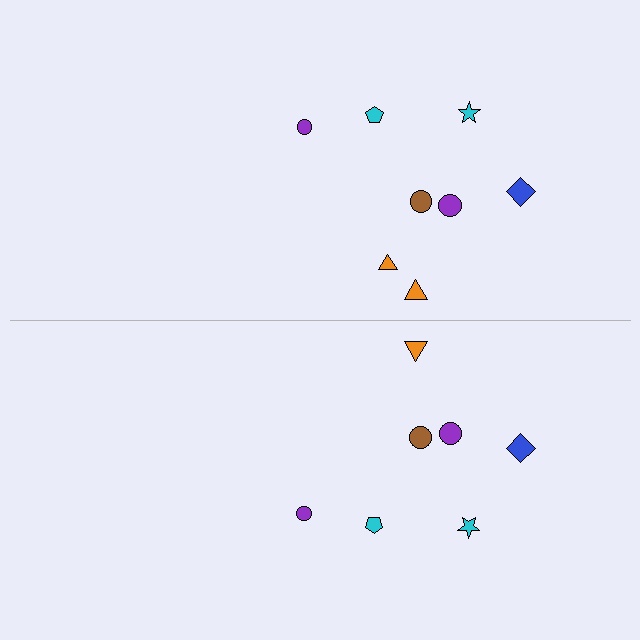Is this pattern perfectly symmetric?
No, the pattern is not perfectly symmetric. A orange triangle is missing from the bottom side.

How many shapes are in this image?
There are 15 shapes in this image.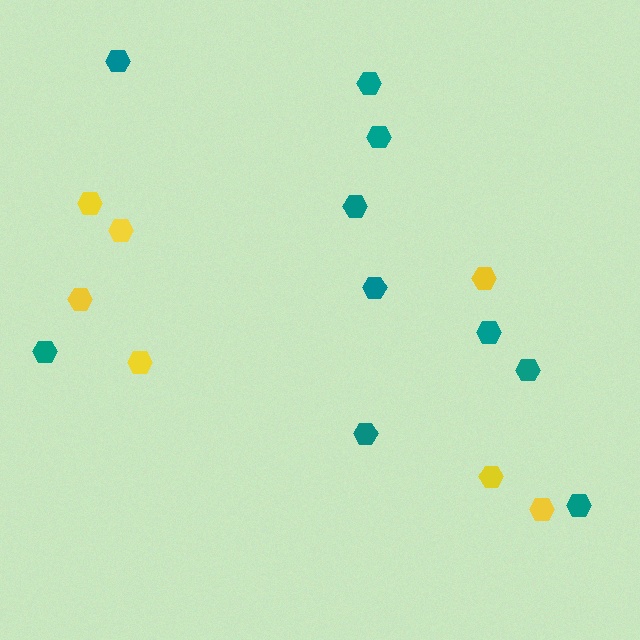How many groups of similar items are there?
There are 2 groups: one group of yellow hexagons (7) and one group of teal hexagons (10).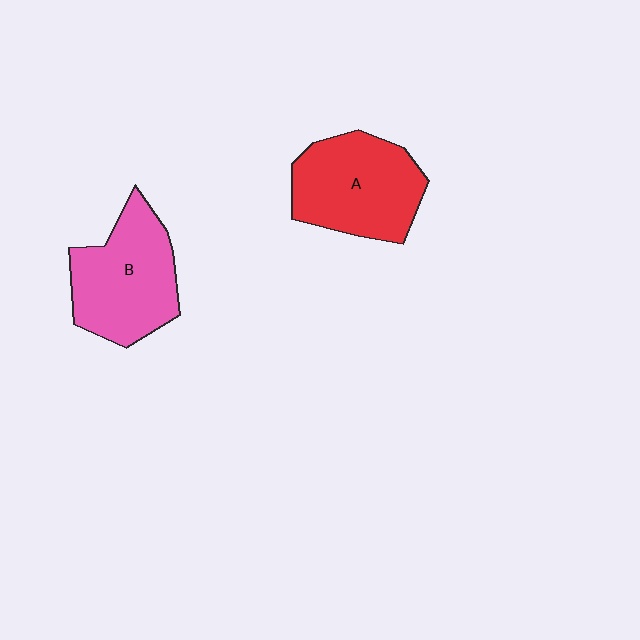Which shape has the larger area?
Shape A (red).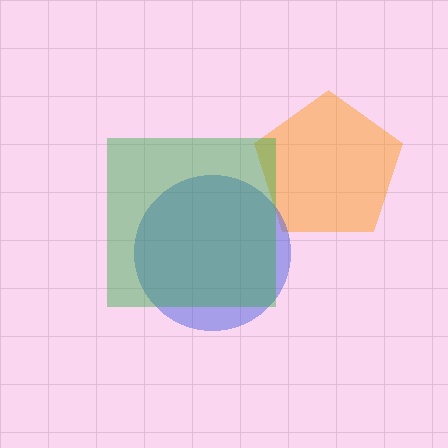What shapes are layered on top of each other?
The layered shapes are: an orange pentagon, a blue circle, a green square.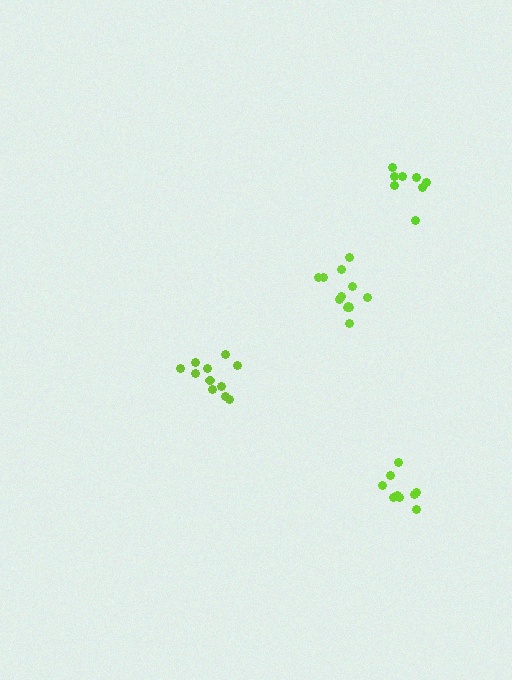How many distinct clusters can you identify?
There are 4 distinct clusters.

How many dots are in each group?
Group 1: 8 dots, Group 2: 9 dots, Group 3: 11 dots, Group 4: 12 dots (40 total).